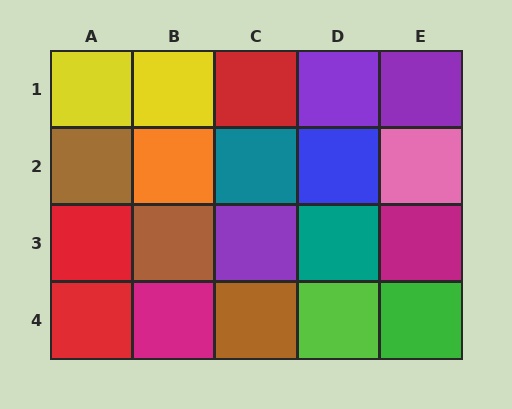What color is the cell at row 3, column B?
Brown.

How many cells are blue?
1 cell is blue.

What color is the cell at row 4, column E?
Green.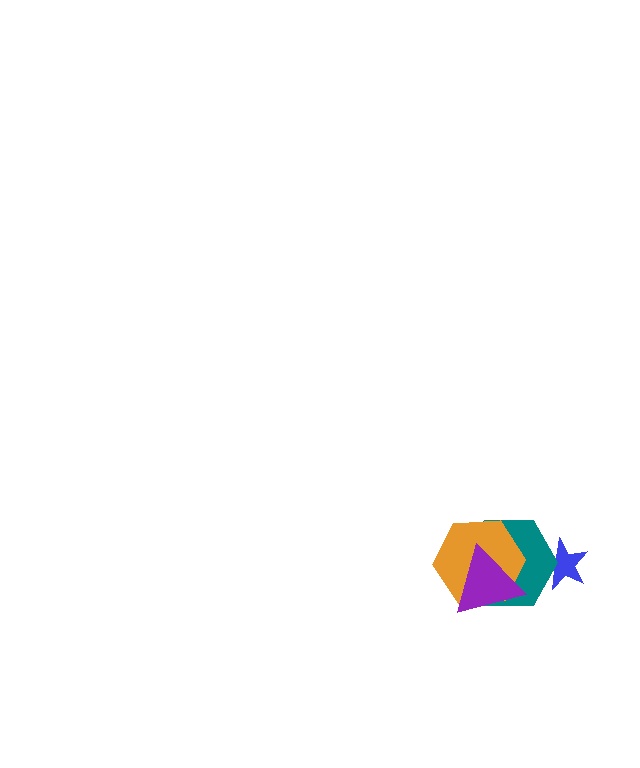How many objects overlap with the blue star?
1 object overlaps with the blue star.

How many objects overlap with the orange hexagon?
2 objects overlap with the orange hexagon.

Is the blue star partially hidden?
Yes, it is partially covered by another shape.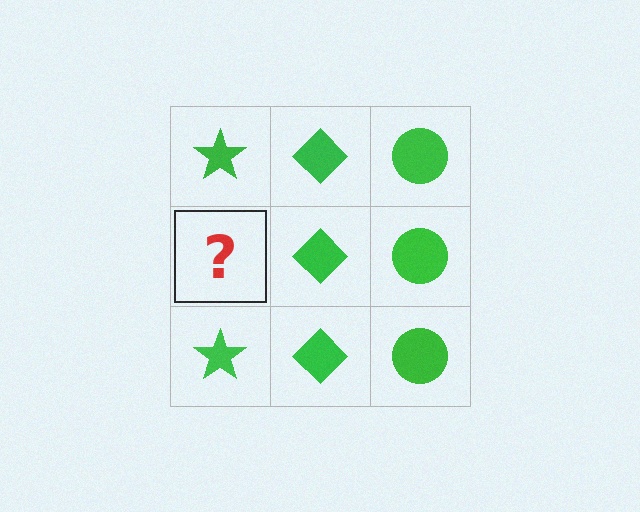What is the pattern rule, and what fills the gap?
The rule is that each column has a consistent shape. The gap should be filled with a green star.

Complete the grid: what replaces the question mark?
The question mark should be replaced with a green star.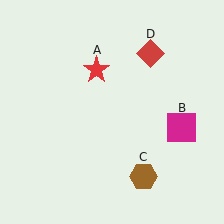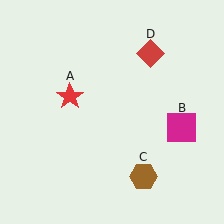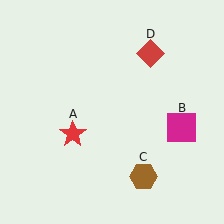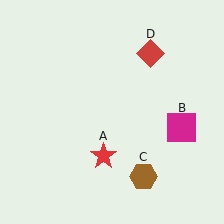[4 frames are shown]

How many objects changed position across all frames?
1 object changed position: red star (object A).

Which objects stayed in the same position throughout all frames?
Magenta square (object B) and brown hexagon (object C) and red diamond (object D) remained stationary.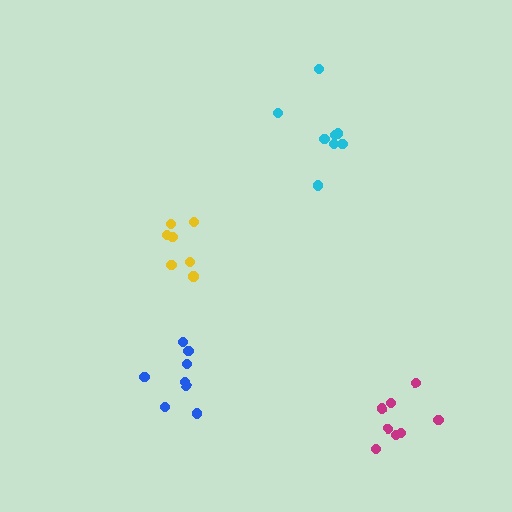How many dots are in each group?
Group 1: 8 dots, Group 2: 7 dots, Group 3: 8 dots, Group 4: 8 dots (31 total).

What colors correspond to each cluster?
The clusters are colored: magenta, yellow, cyan, blue.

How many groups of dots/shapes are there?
There are 4 groups.